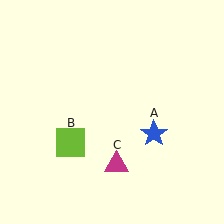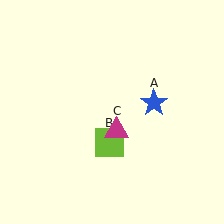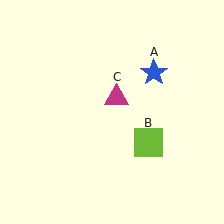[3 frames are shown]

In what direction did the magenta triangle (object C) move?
The magenta triangle (object C) moved up.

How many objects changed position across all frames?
3 objects changed position: blue star (object A), lime square (object B), magenta triangle (object C).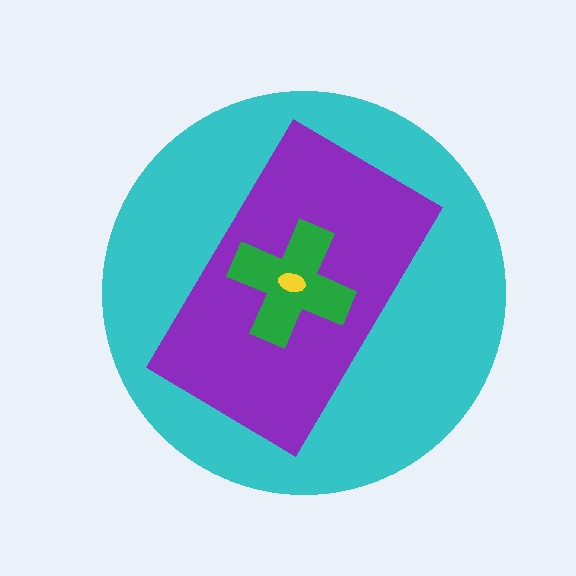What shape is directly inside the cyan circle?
The purple rectangle.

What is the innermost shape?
The yellow ellipse.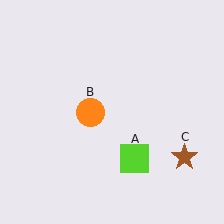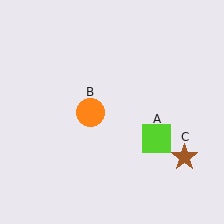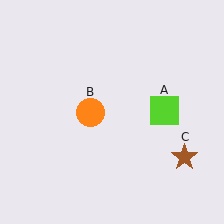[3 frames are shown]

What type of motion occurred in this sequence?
The lime square (object A) rotated counterclockwise around the center of the scene.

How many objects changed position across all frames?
1 object changed position: lime square (object A).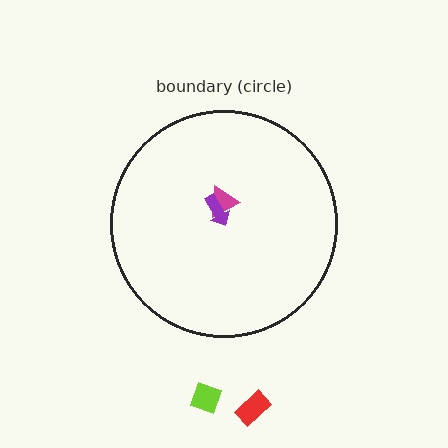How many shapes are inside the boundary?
2 inside, 2 outside.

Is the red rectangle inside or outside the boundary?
Outside.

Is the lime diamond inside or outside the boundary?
Outside.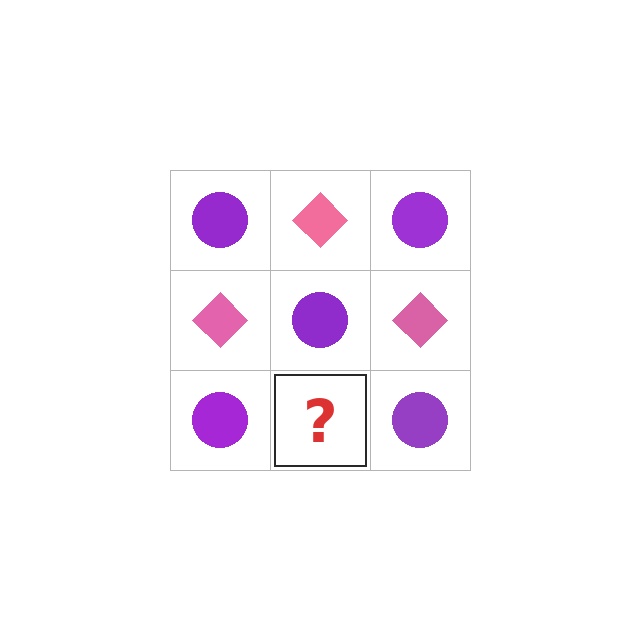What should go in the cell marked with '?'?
The missing cell should contain a pink diamond.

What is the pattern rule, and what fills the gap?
The rule is that it alternates purple circle and pink diamond in a checkerboard pattern. The gap should be filled with a pink diamond.